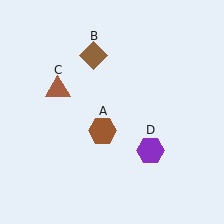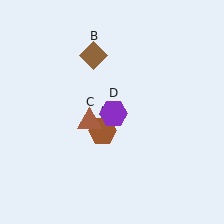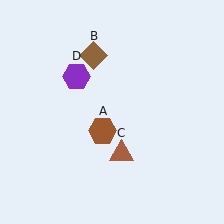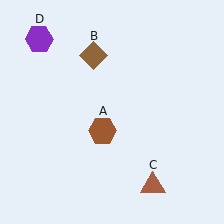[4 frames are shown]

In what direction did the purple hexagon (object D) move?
The purple hexagon (object D) moved up and to the left.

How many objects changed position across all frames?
2 objects changed position: brown triangle (object C), purple hexagon (object D).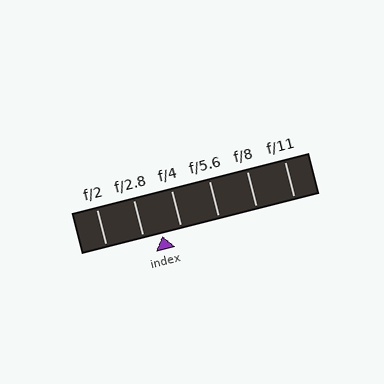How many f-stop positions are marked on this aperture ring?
There are 6 f-stop positions marked.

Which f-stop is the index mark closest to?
The index mark is closest to f/2.8.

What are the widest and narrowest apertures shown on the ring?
The widest aperture shown is f/2 and the narrowest is f/11.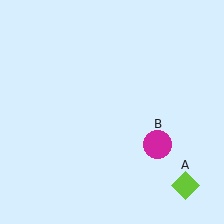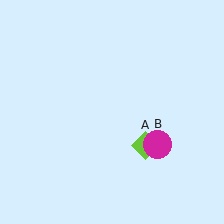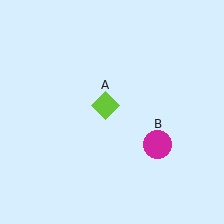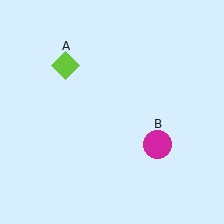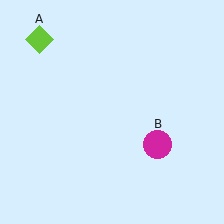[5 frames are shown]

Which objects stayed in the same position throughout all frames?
Magenta circle (object B) remained stationary.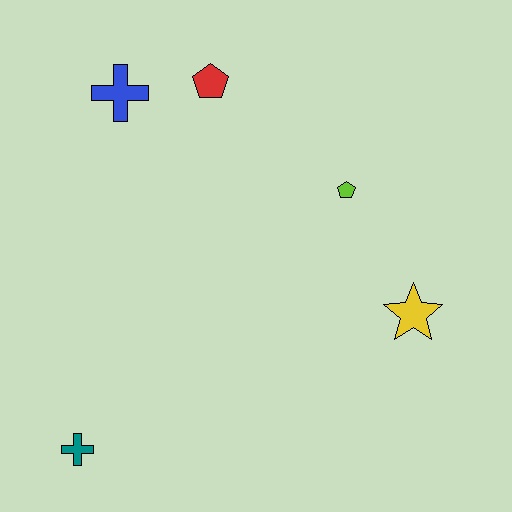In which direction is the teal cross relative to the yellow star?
The teal cross is to the left of the yellow star.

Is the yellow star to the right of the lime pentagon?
Yes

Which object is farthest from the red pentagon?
The teal cross is farthest from the red pentagon.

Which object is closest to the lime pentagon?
The yellow star is closest to the lime pentagon.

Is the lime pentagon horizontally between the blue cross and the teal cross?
No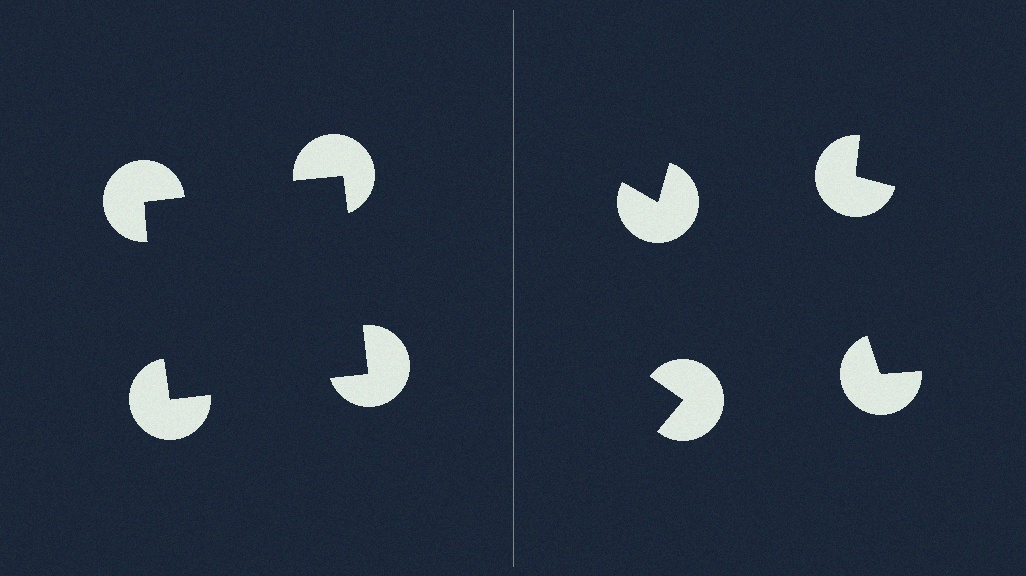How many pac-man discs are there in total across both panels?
8 — 4 on each side.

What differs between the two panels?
The pac-man discs are positioned identically on both sides; only the wedge orientations differ. On the left they align to a square; on the right they are misaligned.